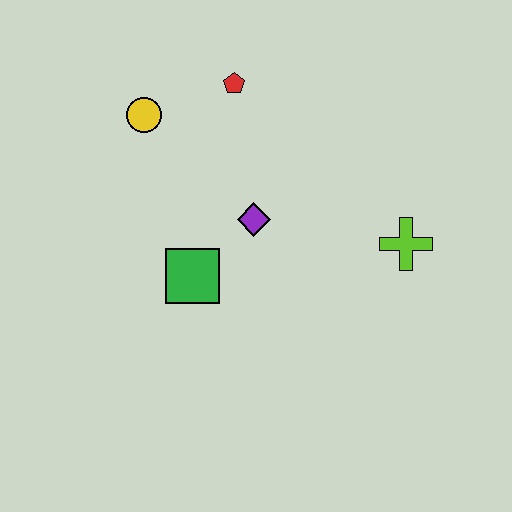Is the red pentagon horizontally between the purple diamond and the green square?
Yes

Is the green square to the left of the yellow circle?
No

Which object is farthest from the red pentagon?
The lime cross is farthest from the red pentagon.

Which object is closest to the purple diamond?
The green square is closest to the purple diamond.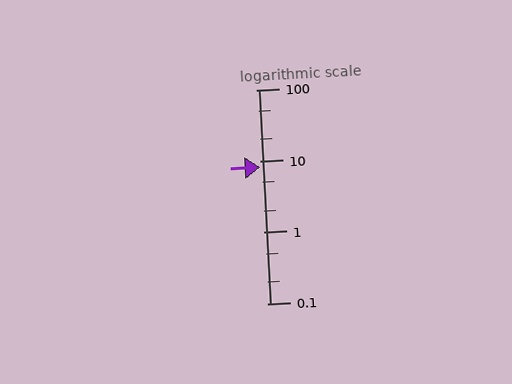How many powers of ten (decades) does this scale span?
The scale spans 3 decades, from 0.1 to 100.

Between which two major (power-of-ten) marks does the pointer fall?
The pointer is between 1 and 10.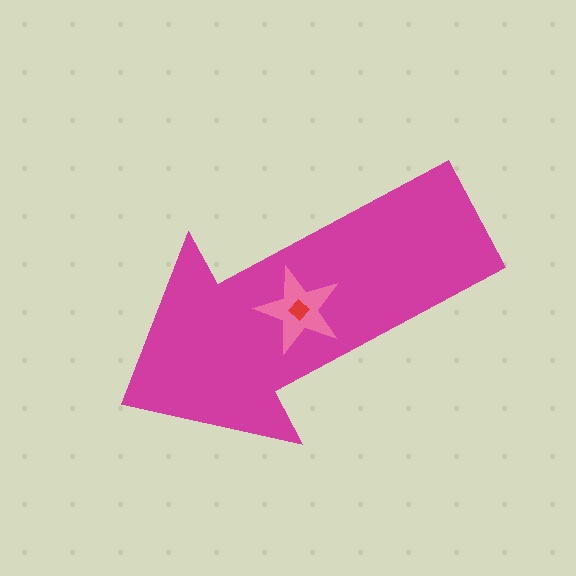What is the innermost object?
The red diamond.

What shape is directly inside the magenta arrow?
The pink star.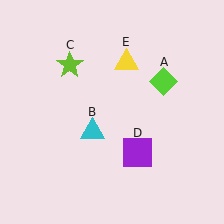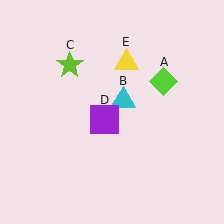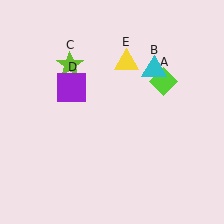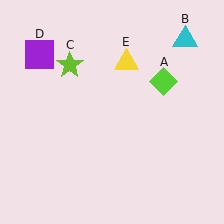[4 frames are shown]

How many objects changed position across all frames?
2 objects changed position: cyan triangle (object B), purple square (object D).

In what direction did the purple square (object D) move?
The purple square (object D) moved up and to the left.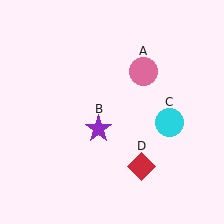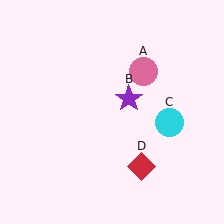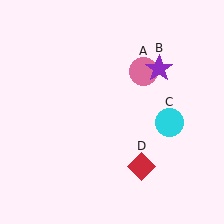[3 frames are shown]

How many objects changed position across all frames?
1 object changed position: purple star (object B).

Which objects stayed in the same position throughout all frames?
Pink circle (object A) and cyan circle (object C) and red diamond (object D) remained stationary.